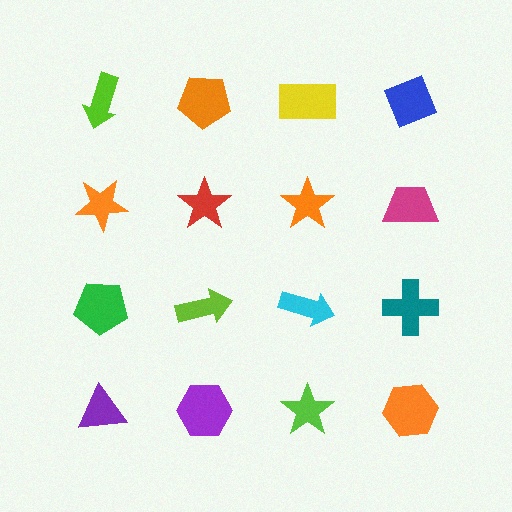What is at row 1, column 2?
An orange pentagon.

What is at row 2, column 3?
An orange star.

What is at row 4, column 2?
A purple hexagon.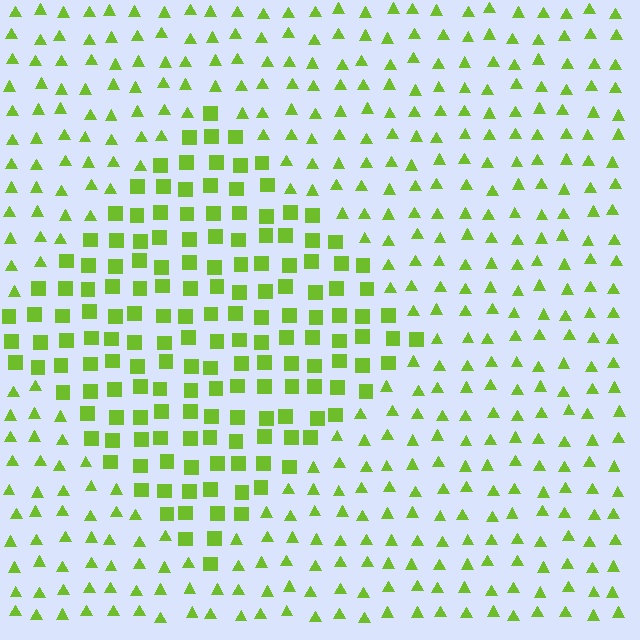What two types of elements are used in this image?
The image uses squares inside the diamond region and triangles outside it.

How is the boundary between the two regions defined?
The boundary is defined by a change in element shape: squares inside vs. triangles outside. All elements share the same color and spacing.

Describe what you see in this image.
The image is filled with small lime elements arranged in a uniform grid. A diamond-shaped region contains squares, while the surrounding area contains triangles. The boundary is defined purely by the change in element shape.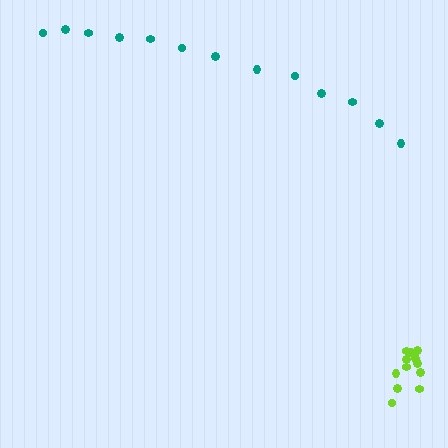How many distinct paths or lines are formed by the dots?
There are 2 distinct paths.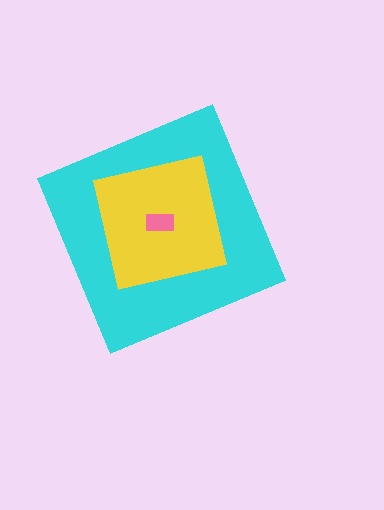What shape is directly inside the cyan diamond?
The yellow square.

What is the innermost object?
The pink rectangle.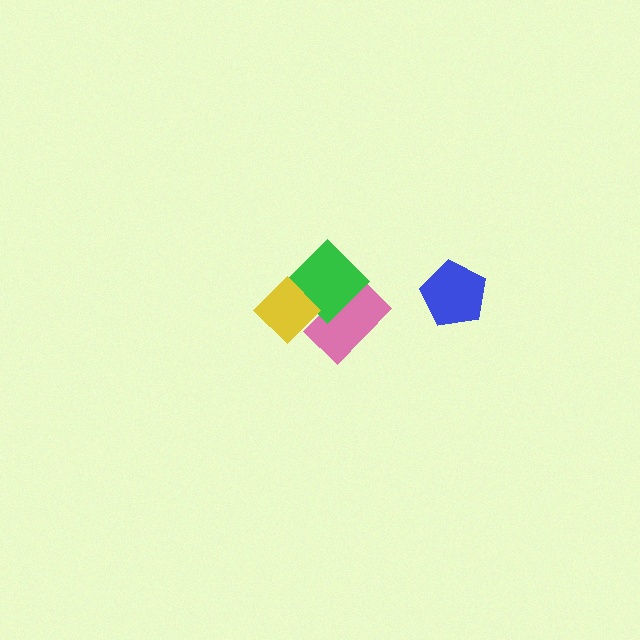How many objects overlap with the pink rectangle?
2 objects overlap with the pink rectangle.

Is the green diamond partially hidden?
Yes, it is partially covered by another shape.